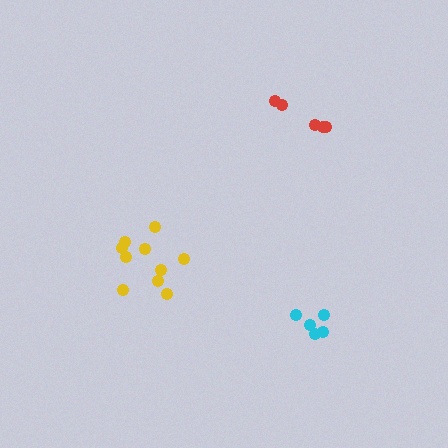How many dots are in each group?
Group 1: 10 dots, Group 2: 5 dots, Group 3: 5 dots (20 total).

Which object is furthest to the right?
The cyan cluster is rightmost.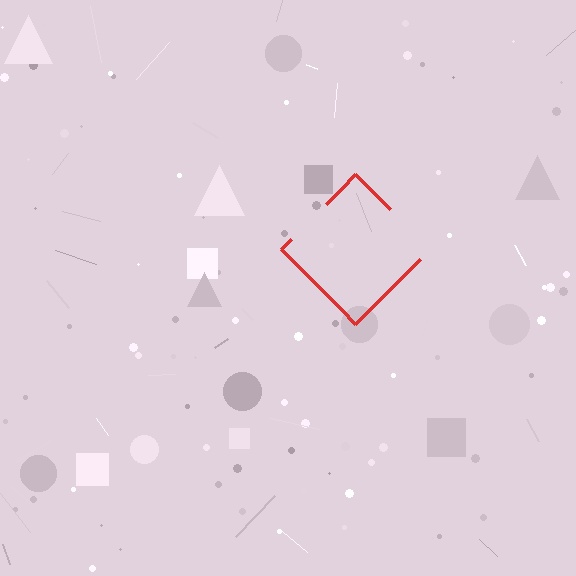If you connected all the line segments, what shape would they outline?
They would outline a diamond.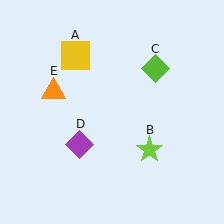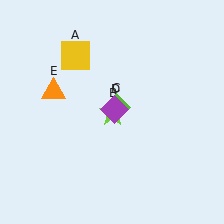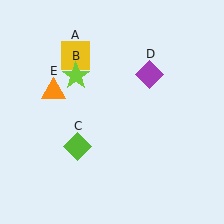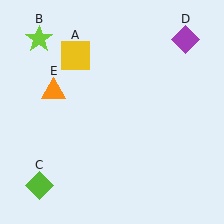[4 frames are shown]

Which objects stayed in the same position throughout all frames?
Yellow square (object A) and orange triangle (object E) remained stationary.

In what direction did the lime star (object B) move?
The lime star (object B) moved up and to the left.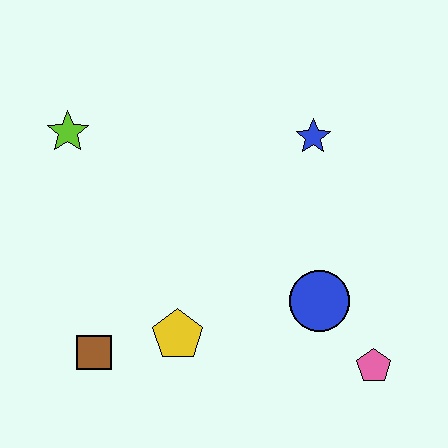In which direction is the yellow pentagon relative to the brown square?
The yellow pentagon is to the right of the brown square.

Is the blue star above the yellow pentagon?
Yes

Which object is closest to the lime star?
The brown square is closest to the lime star.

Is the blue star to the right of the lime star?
Yes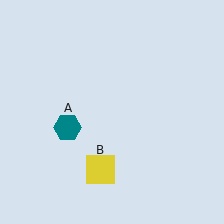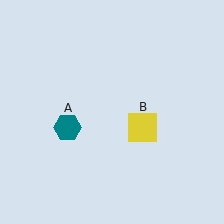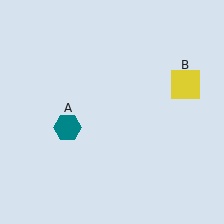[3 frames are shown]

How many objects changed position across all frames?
1 object changed position: yellow square (object B).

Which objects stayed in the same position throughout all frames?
Teal hexagon (object A) remained stationary.